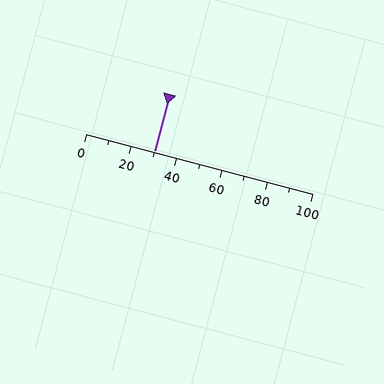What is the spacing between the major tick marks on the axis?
The major ticks are spaced 20 apart.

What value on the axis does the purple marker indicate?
The marker indicates approximately 30.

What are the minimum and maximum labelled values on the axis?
The axis runs from 0 to 100.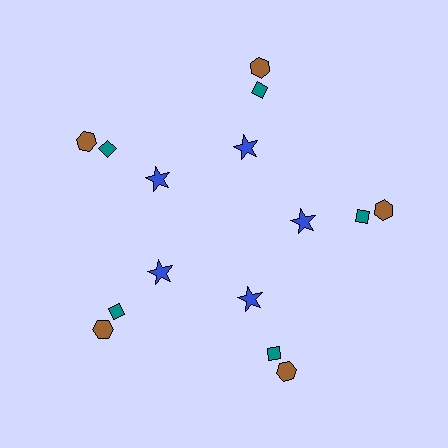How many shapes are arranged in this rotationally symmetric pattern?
There are 15 shapes, arranged in 5 groups of 3.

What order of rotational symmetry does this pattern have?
This pattern has 5-fold rotational symmetry.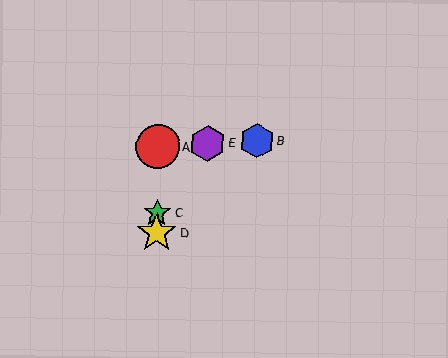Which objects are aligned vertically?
Objects A, C, D are aligned vertically.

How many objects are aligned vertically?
3 objects (A, C, D) are aligned vertically.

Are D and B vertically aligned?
No, D is at x≈157 and B is at x≈257.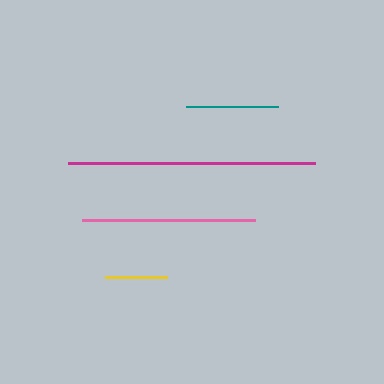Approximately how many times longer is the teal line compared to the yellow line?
The teal line is approximately 1.5 times the length of the yellow line.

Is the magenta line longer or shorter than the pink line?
The magenta line is longer than the pink line.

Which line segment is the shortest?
The yellow line is the shortest at approximately 63 pixels.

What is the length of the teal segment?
The teal segment is approximately 93 pixels long.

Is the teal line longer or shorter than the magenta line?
The magenta line is longer than the teal line.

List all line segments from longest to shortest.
From longest to shortest: magenta, pink, teal, yellow.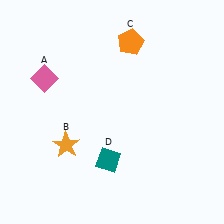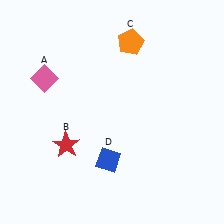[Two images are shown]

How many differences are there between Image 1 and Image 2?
There are 2 differences between the two images.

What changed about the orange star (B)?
In Image 1, B is orange. In Image 2, it changed to red.